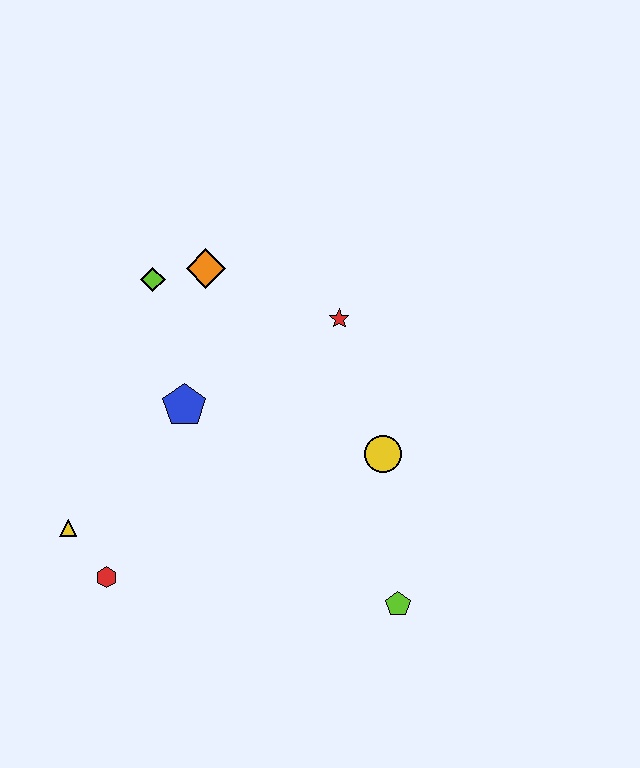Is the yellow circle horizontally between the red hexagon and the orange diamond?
No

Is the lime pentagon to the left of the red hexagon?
No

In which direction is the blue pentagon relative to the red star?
The blue pentagon is to the left of the red star.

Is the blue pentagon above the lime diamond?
No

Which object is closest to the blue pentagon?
The lime diamond is closest to the blue pentagon.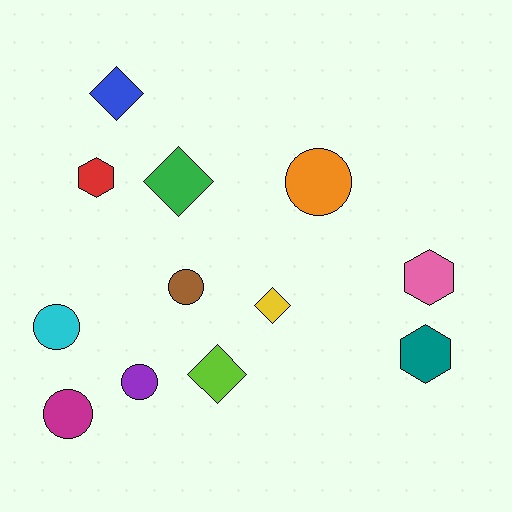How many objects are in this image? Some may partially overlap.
There are 12 objects.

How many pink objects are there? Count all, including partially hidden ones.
There is 1 pink object.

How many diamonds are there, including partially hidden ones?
There are 4 diamonds.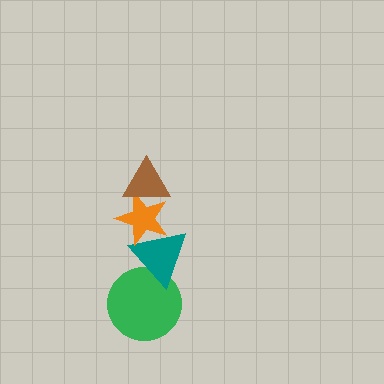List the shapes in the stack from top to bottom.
From top to bottom: the brown triangle, the orange star, the teal triangle, the green circle.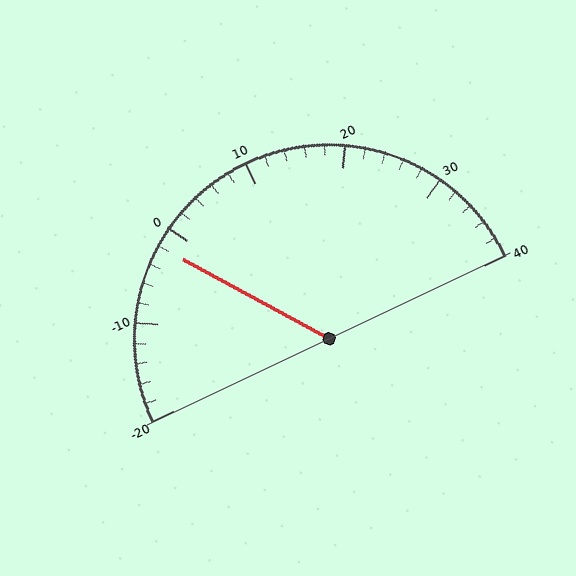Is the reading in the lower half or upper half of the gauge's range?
The reading is in the lower half of the range (-20 to 40).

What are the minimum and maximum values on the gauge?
The gauge ranges from -20 to 40.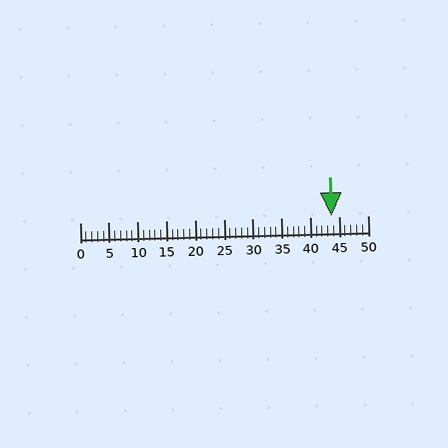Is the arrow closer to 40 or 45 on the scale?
The arrow is closer to 45.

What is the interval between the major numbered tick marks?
The major tick marks are spaced 5 units apart.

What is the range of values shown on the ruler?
The ruler shows values from 0 to 50.